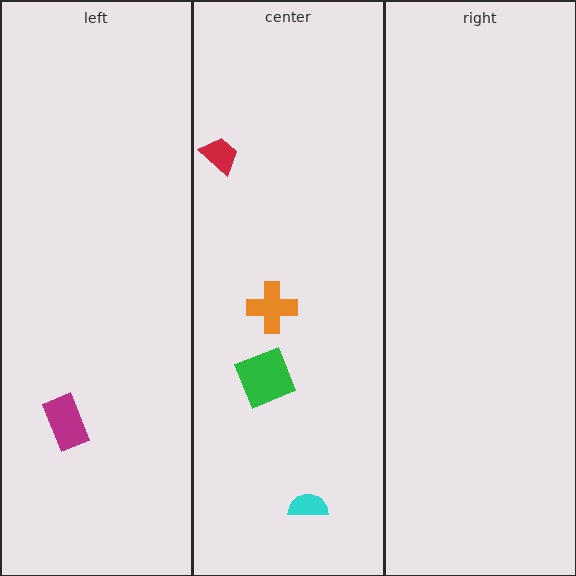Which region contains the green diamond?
The center region.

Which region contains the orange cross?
The center region.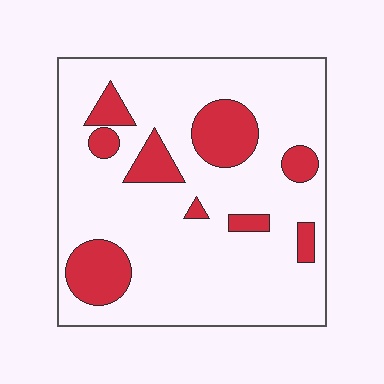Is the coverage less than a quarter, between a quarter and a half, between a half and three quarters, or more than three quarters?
Less than a quarter.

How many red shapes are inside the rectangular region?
9.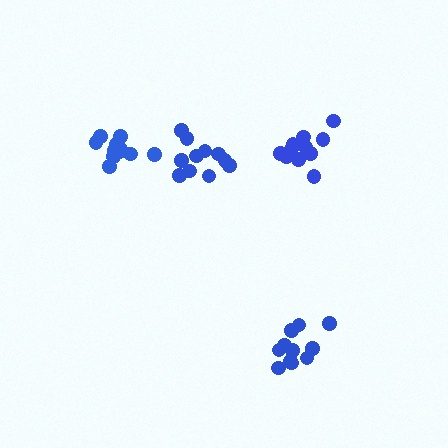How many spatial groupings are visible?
There are 4 spatial groupings.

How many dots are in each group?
Group 1: 11 dots, Group 2: 11 dots, Group 3: 12 dots, Group 4: 12 dots (46 total).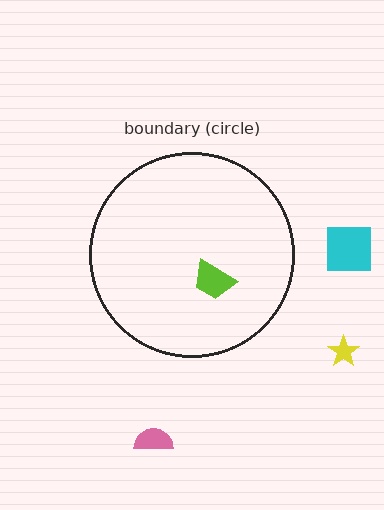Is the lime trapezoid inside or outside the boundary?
Inside.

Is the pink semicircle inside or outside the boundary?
Outside.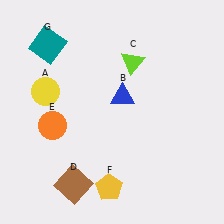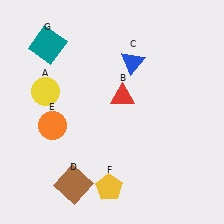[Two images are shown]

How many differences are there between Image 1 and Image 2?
There are 2 differences between the two images.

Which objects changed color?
B changed from blue to red. C changed from lime to blue.